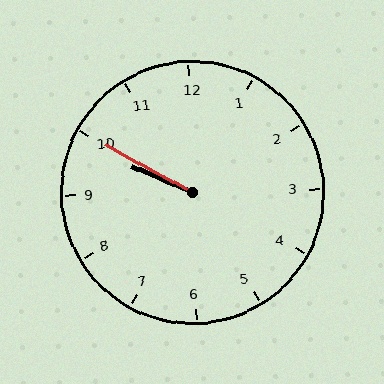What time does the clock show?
9:50.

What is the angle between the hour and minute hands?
Approximately 5 degrees.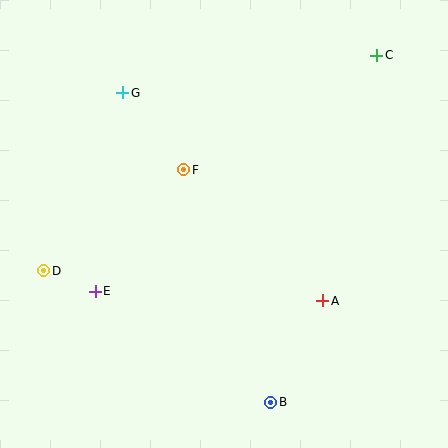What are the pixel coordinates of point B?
Point B is at (270, 402).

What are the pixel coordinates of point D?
Point D is at (44, 271).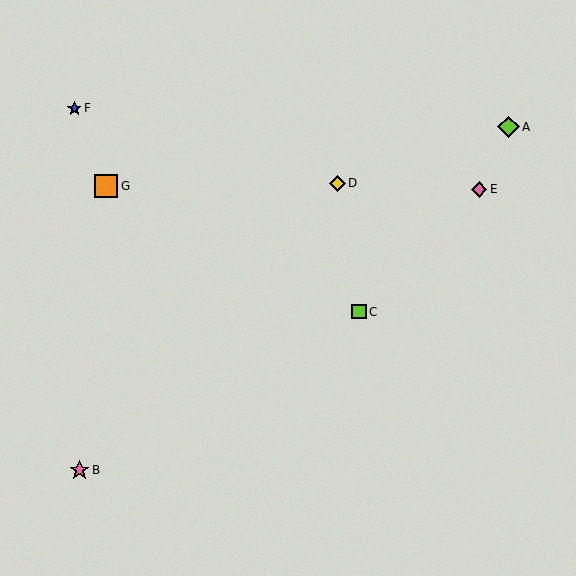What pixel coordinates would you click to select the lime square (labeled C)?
Click at (359, 312) to select the lime square C.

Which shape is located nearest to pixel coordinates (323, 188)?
The yellow diamond (labeled D) at (337, 183) is nearest to that location.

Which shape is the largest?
The orange square (labeled G) is the largest.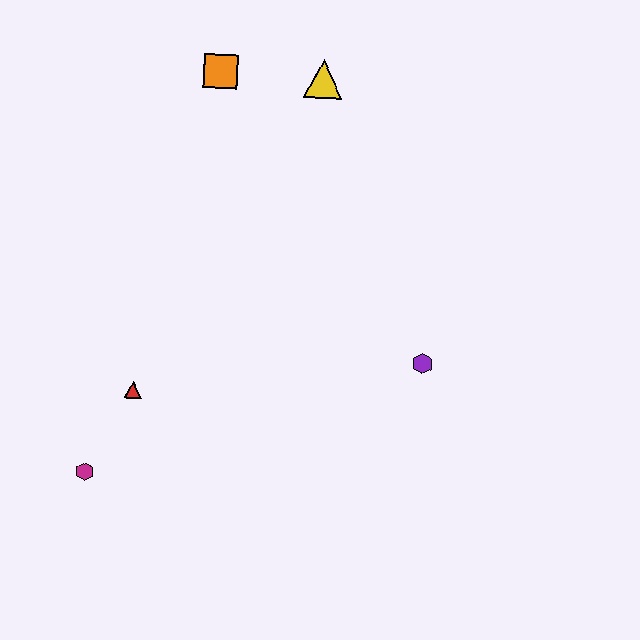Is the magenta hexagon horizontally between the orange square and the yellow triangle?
No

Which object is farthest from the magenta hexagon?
The yellow triangle is farthest from the magenta hexagon.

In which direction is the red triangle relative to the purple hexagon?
The red triangle is to the left of the purple hexagon.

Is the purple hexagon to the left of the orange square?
No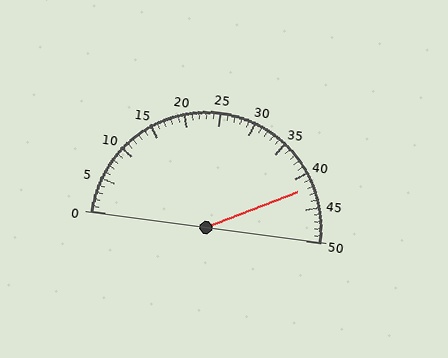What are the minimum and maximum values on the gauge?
The gauge ranges from 0 to 50.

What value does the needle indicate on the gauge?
The needle indicates approximately 42.